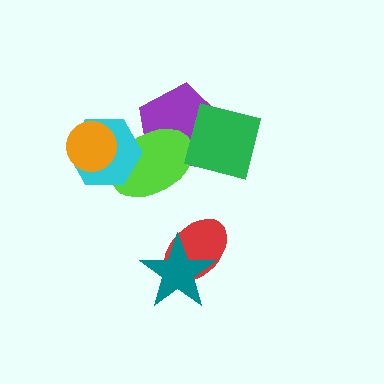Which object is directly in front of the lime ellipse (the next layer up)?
The cyan hexagon is directly in front of the lime ellipse.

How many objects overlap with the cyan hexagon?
2 objects overlap with the cyan hexagon.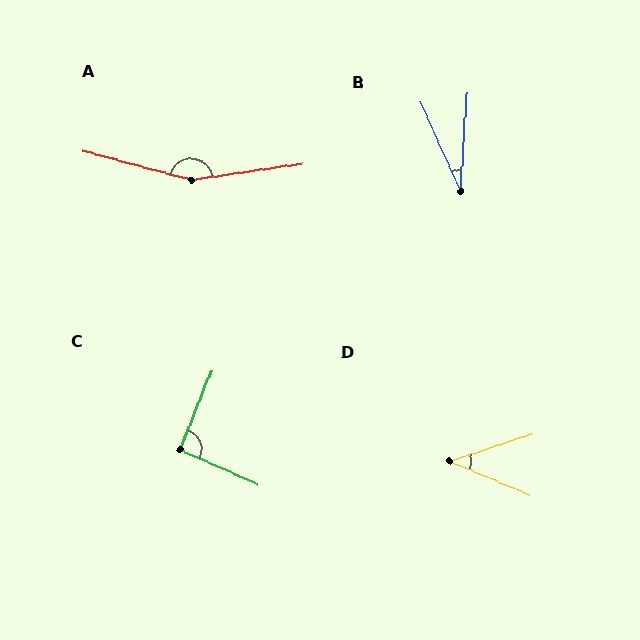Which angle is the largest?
A, at approximately 157 degrees.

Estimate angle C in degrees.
Approximately 92 degrees.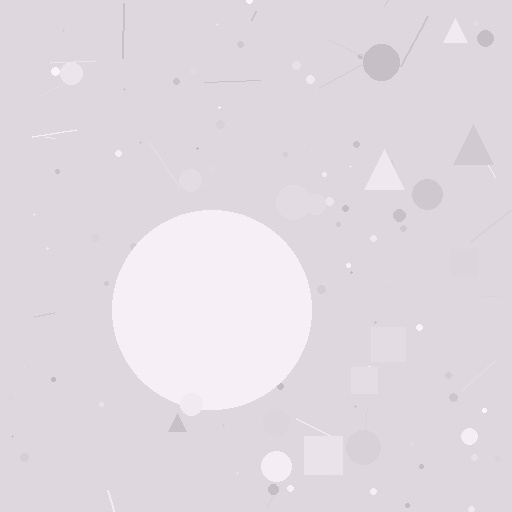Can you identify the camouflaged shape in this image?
The camouflaged shape is a circle.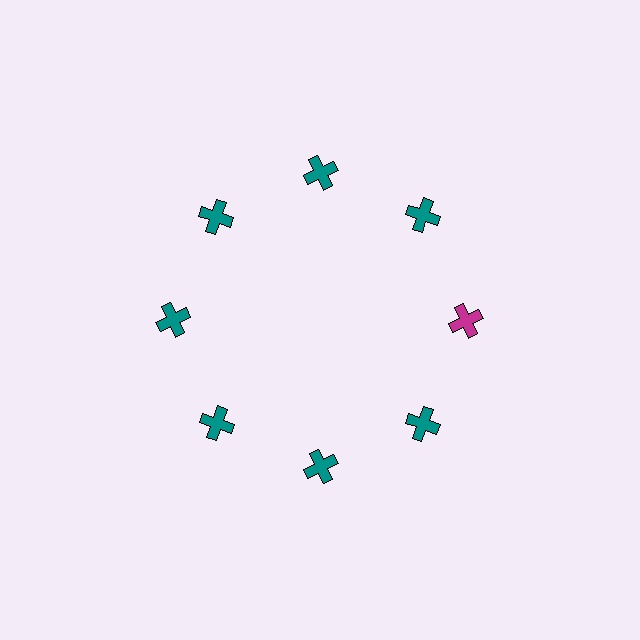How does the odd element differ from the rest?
It has a different color: magenta instead of teal.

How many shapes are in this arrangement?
There are 8 shapes arranged in a ring pattern.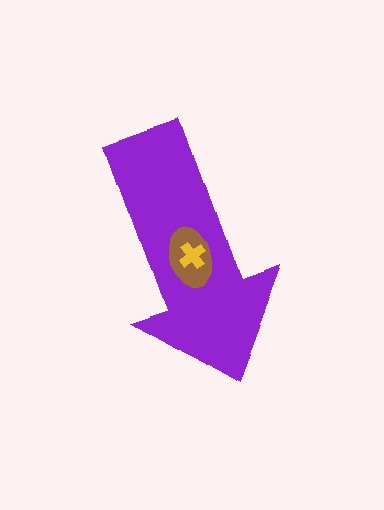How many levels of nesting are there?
3.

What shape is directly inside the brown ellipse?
The yellow cross.